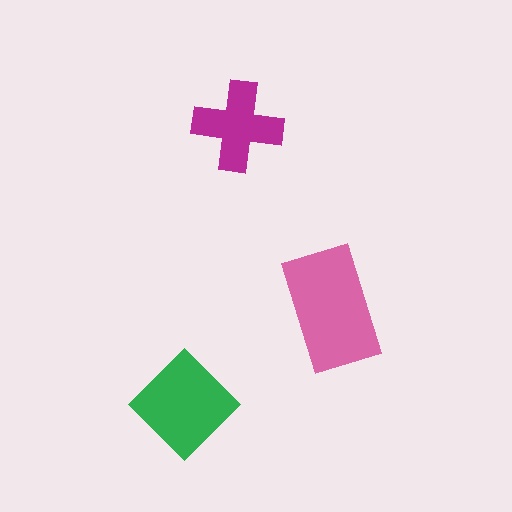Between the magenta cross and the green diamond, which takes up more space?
The green diamond.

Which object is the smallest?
The magenta cross.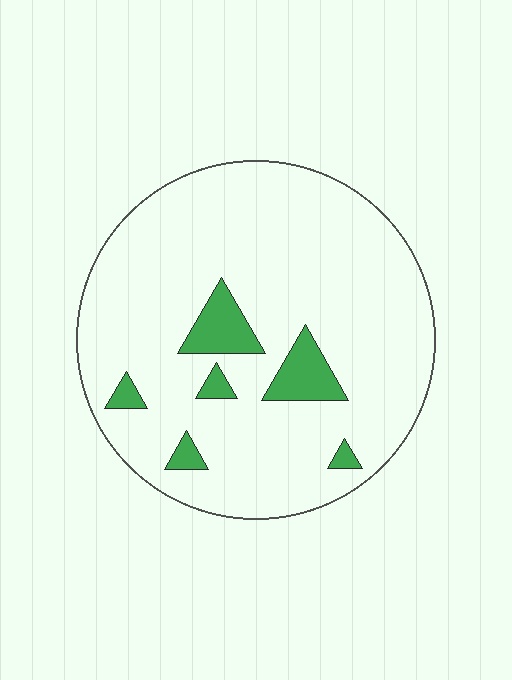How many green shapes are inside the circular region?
6.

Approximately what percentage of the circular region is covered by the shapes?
Approximately 10%.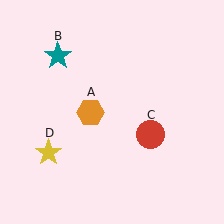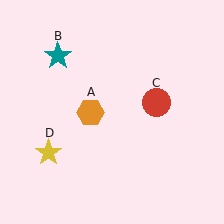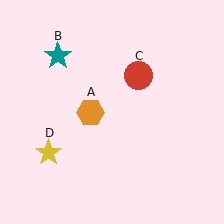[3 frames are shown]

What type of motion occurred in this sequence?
The red circle (object C) rotated counterclockwise around the center of the scene.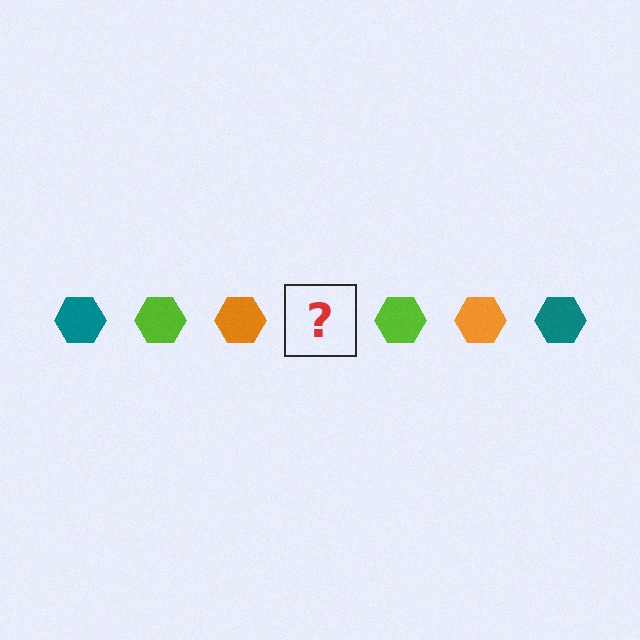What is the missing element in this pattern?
The missing element is a teal hexagon.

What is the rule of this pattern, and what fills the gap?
The rule is that the pattern cycles through teal, lime, orange hexagons. The gap should be filled with a teal hexagon.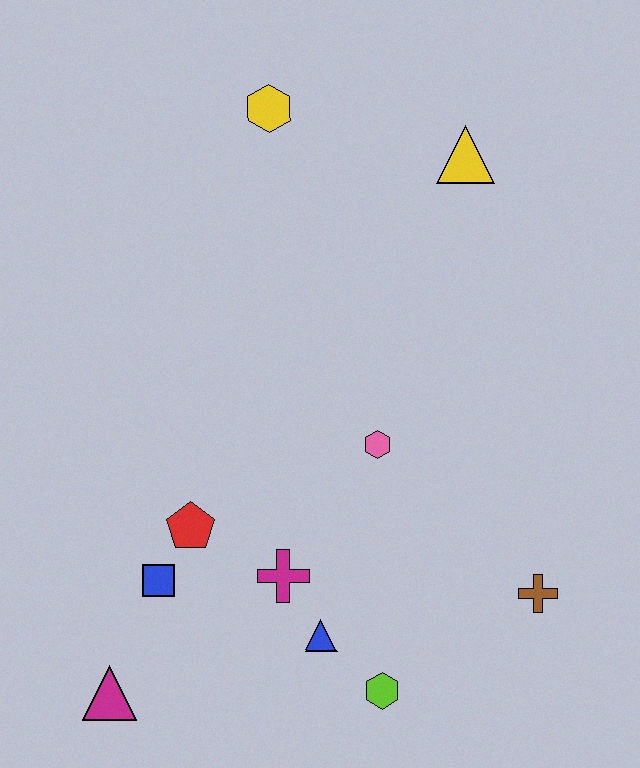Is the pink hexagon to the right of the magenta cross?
Yes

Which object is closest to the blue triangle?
The magenta cross is closest to the blue triangle.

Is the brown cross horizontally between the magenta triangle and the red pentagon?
No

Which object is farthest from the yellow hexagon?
The magenta triangle is farthest from the yellow hexagon.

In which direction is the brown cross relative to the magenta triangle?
The brown cross is to the right of the magenta triangle.